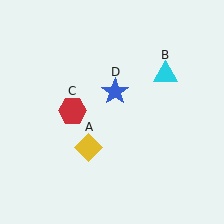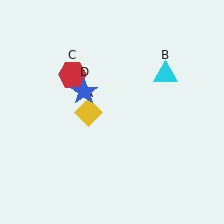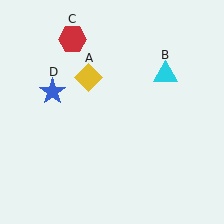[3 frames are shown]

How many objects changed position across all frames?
3 objects changed position: yellow diamond (object A), red hexagon (object C), blue star (object D).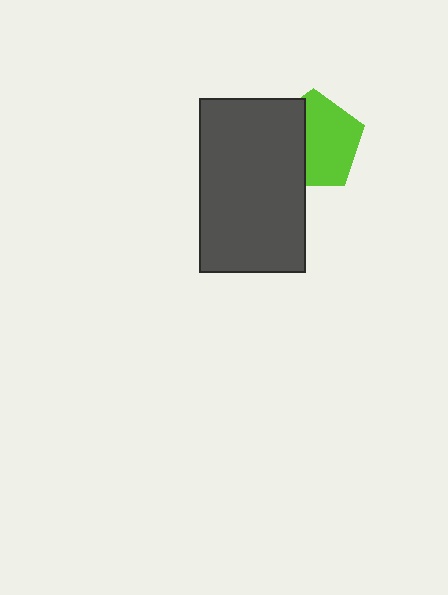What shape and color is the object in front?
The object in front is a dark gray rectangle.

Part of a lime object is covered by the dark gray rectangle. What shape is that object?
It is a pentagon.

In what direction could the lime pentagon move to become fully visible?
The lime pentagon could move right. That would shift it out from behind the dark gray rectangle entirely.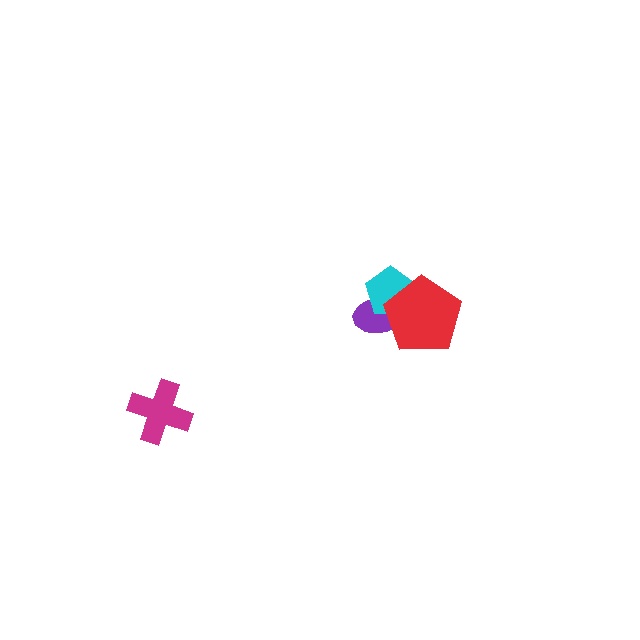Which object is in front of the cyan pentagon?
The red pentagon is in front of the cyan pentagon.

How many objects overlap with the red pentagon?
2 objects overlap with the red pentagon.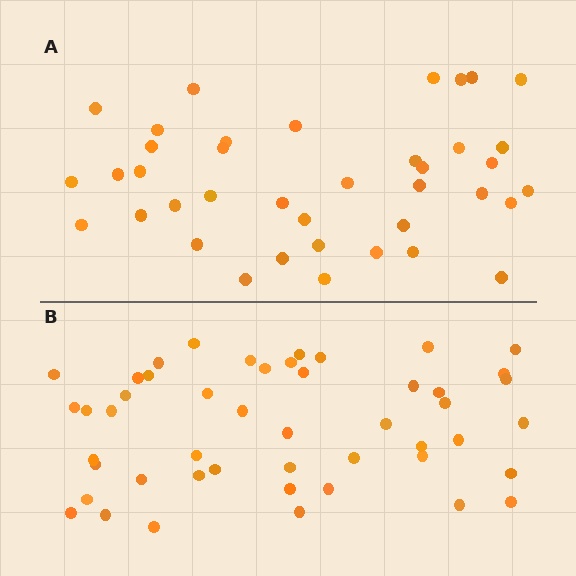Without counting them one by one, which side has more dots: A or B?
Region B (the bottom region) has more dots.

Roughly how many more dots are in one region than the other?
Region B has roughly 8 or so more dots than region A.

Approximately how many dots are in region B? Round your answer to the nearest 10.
About 50 dots. (The exact count is 48, which rounds to 50.)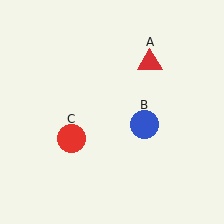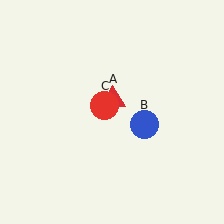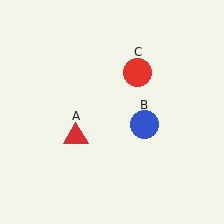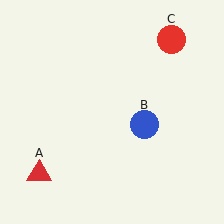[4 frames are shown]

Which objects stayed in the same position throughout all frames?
Blue circle (object B) remained stationary.